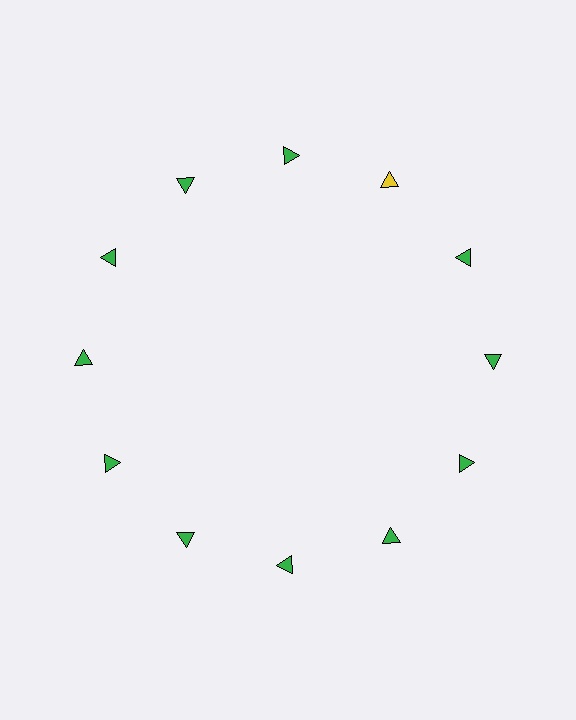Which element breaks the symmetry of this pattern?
The yellow triangle at roughly the 1 o'clock position breaks the symmetry. All other shapes are green triangles.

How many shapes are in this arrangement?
There are 12 shapes arranged in a ring pattern.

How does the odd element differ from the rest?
It has a different color: yellow instead of green.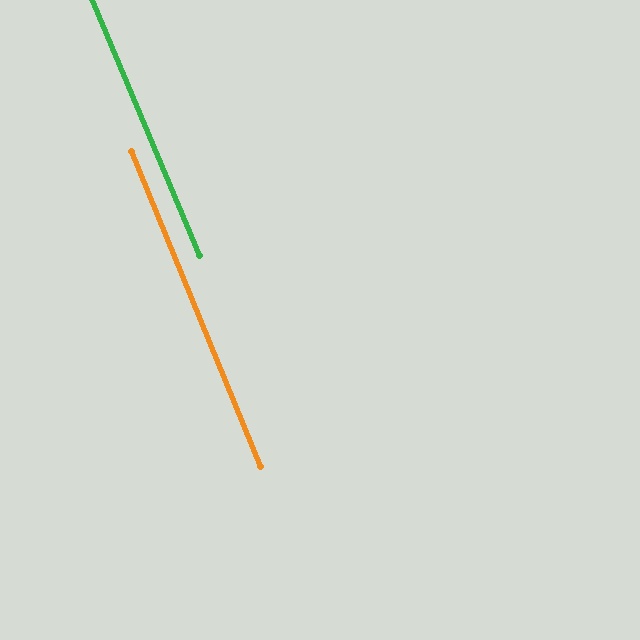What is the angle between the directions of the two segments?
Approximately 0 degrees.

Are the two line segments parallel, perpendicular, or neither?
Parallel — their directions differ by only 0.4°.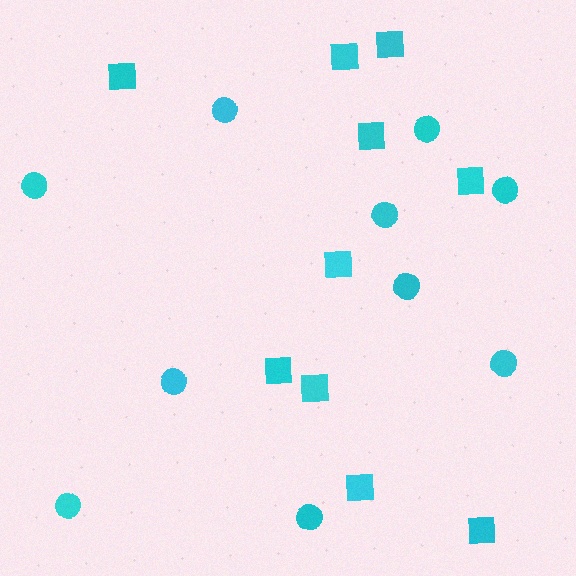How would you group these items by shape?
There are 2 groups: one group of circles (10) and one group of squares (10).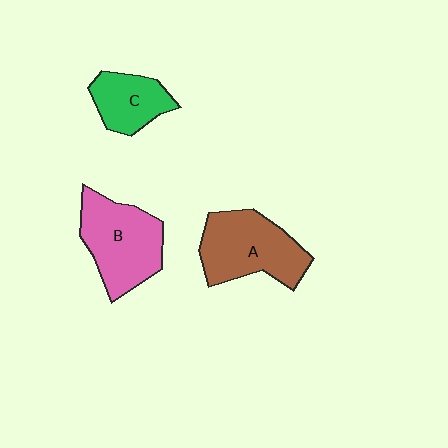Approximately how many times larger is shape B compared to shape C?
Approximately 1.6 times.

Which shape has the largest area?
Shape A (brown).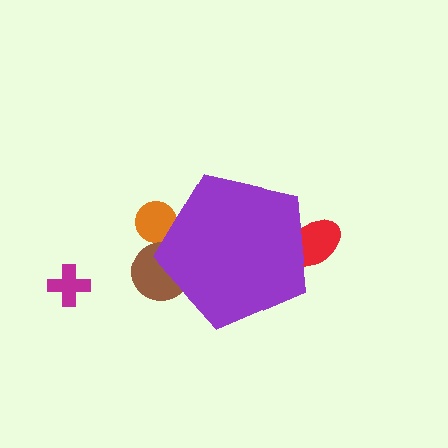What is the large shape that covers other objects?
A purple pentagon.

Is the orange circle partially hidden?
Yes, the orange circle is partially hidden behind the purple pentagon.